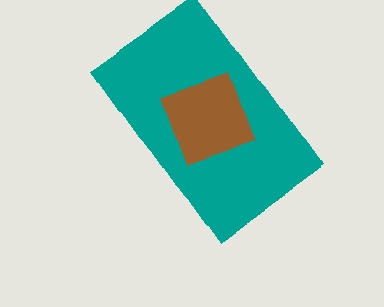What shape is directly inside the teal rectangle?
The brown square.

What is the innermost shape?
The brown square.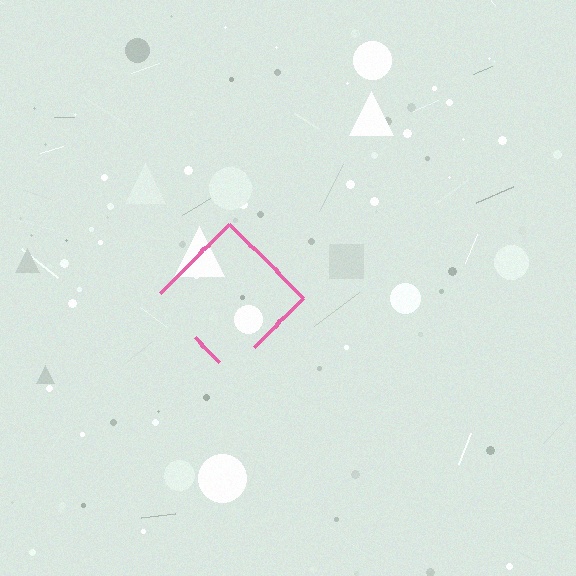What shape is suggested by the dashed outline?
The dashed outline suggests a diamond.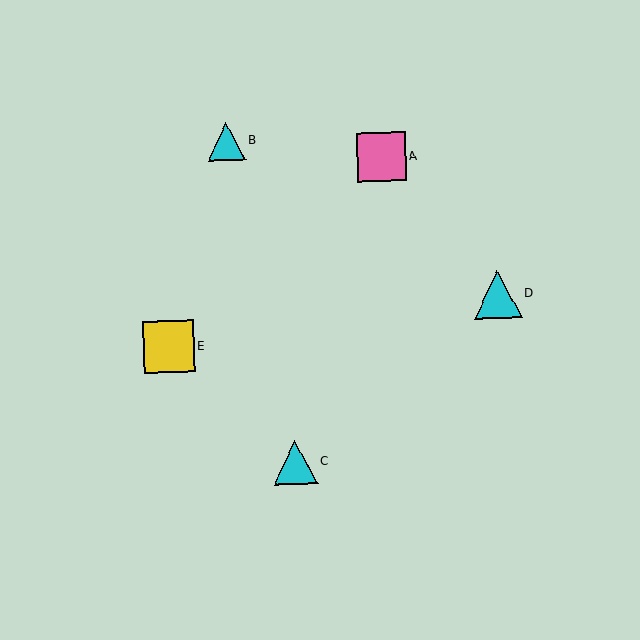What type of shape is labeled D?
Shape D is a cyan triangle.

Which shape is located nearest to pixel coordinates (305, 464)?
The cyan triangle (labeled C) at (295, 462) is nearest to that location.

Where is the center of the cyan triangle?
The center of the cyan triangle is at (497, 294).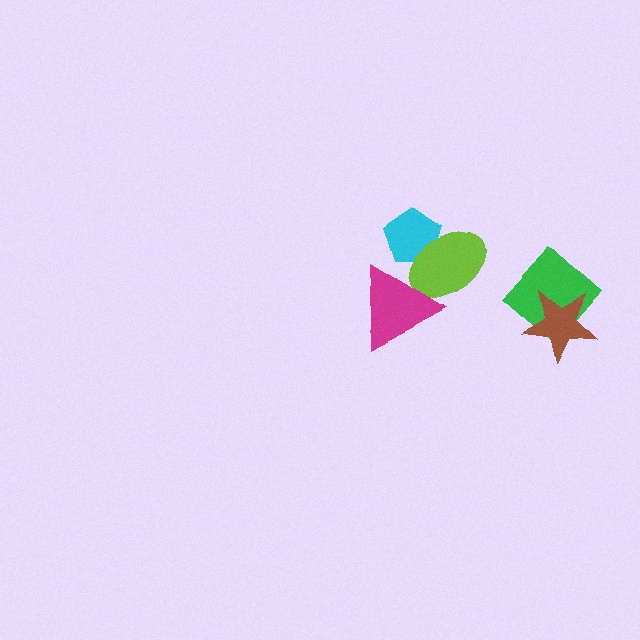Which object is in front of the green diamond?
The brown star is in front of the green diamond.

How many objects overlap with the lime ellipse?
2 objects overlap with the lime ellipse.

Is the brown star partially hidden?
No, no other shape covers it.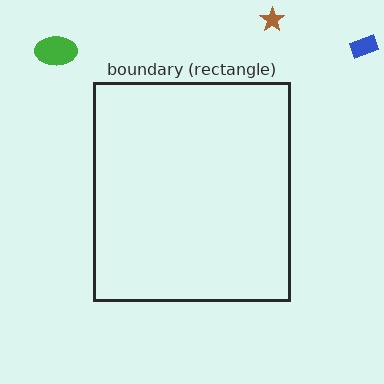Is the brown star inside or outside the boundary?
Outside.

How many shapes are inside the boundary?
0 inside, 3 outside.